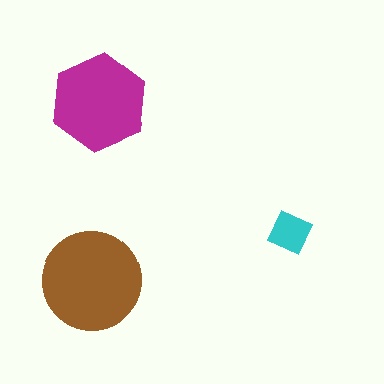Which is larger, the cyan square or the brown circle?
The brown circle.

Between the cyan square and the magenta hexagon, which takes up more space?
The magenta hexagon.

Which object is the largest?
The brown circle.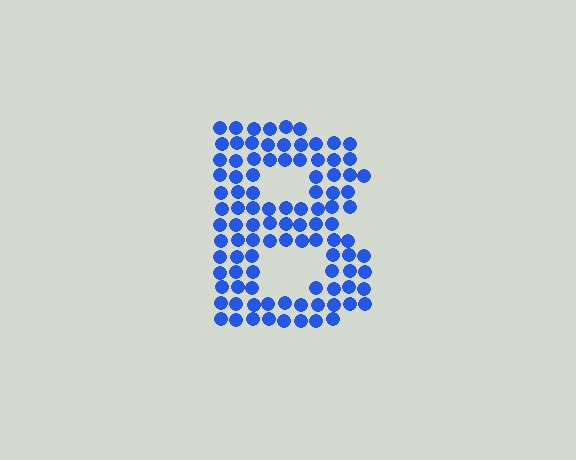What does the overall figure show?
The overall figure shows the letter B.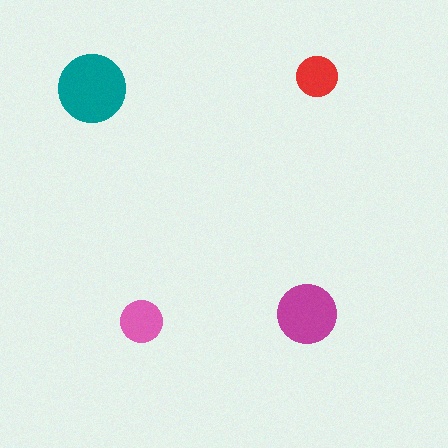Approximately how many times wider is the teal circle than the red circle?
About 1.5 times wider.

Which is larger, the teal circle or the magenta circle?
The teal one.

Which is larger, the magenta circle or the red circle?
The magenta one.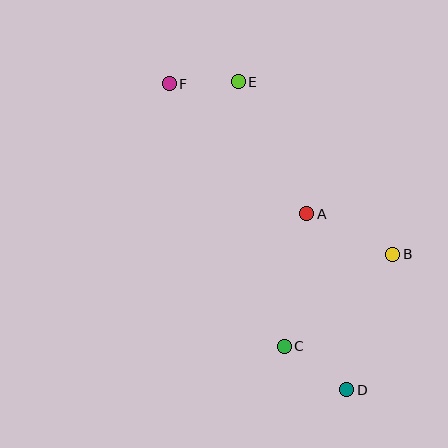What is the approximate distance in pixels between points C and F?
The distance between C and F is approximately 287 pixels.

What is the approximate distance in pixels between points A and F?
The distance between A and F is approximately 189 pixels.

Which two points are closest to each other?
Points E and F are closest to each other.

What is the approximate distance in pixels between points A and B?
The distance between A and B is approximately 95 pixels.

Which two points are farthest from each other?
Points D and F are farthest from each other.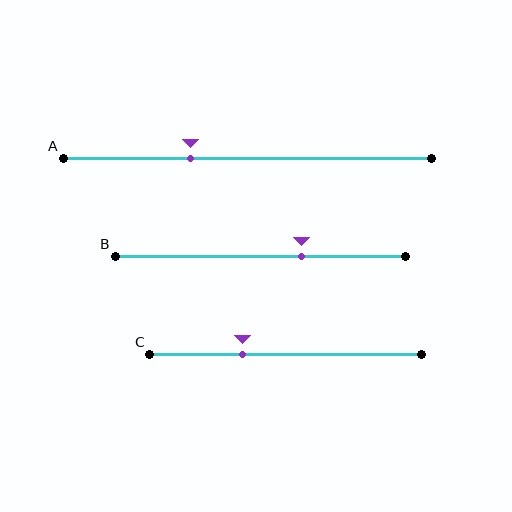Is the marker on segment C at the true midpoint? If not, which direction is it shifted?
No, the marker on segment C is shifted to the left by about 16% of the segment length.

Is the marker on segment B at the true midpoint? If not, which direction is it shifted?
No, the marker on segment B is shifted to the right by about 14% of the segment length.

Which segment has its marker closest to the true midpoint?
Segment B has its marker closest to the true midpoint.